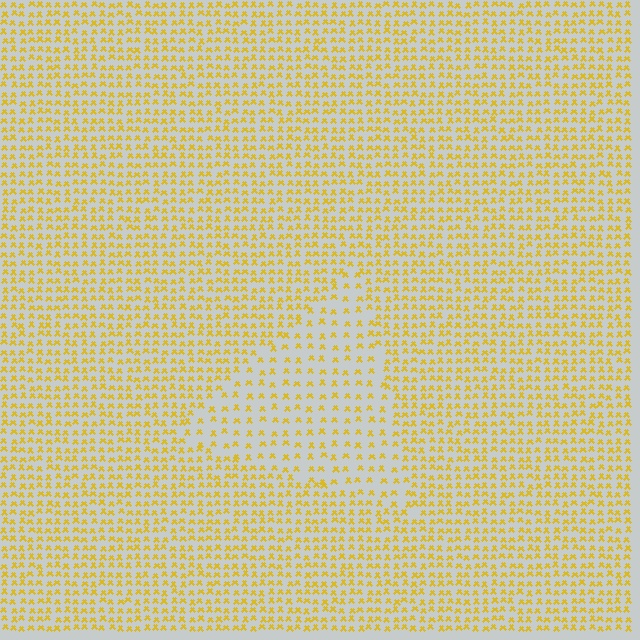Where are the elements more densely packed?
The elements are more densely packed outside the triangle boundary.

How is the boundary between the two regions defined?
The boundary is defined by a change in element density (approximately 1.9x ratio). All elements are the same color, size, and shape.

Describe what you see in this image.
The image contains small yellow elements arranged at two different densities. A triangle-shaped region is visible where the elements are less densely packed than the surrounding area.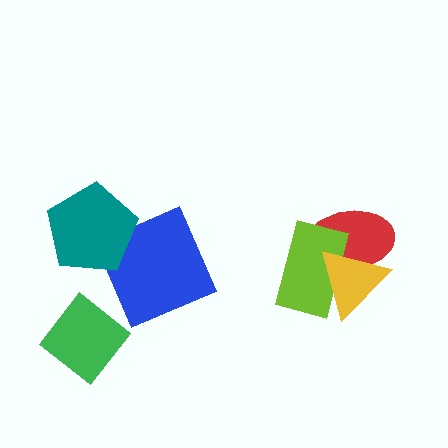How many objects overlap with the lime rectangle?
2 objects overlap with the lime rectangle.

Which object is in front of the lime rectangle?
The yellow triangle is in front of the lime rectangle.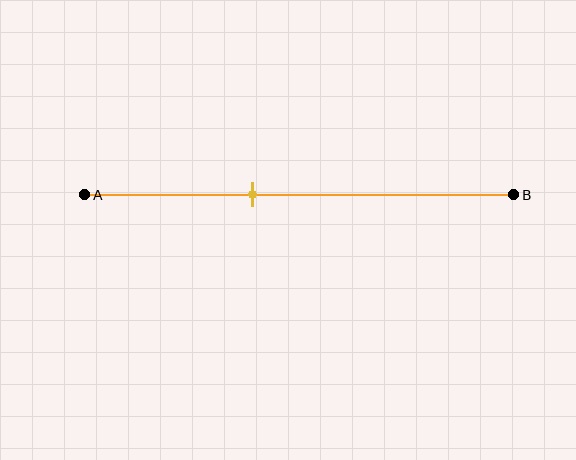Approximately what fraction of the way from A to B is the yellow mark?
The yellow mark is approximately 40% of the way from A to B.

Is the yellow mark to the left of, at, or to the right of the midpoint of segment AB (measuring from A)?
The yellow mark is to the left of the midpoint of segment AB.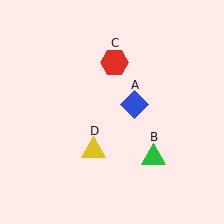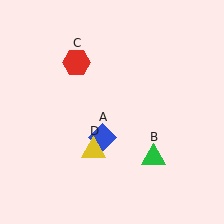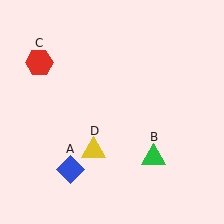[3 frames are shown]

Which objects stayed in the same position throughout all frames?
Green triangle (object B) and yellow triangle (object D) remained stationary.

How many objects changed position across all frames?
2 objects changed position: blue diamond (object A), red hexagon (object C).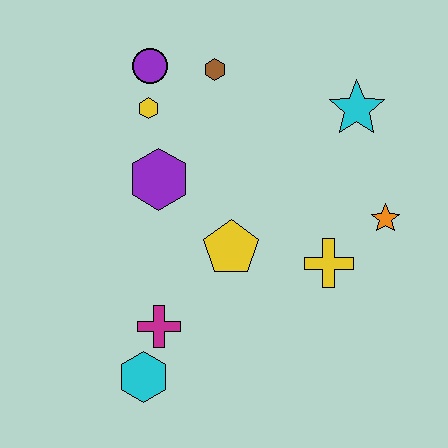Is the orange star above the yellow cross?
Yes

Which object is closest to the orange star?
The yellow cross is closest to the orange star.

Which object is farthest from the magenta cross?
The cyan star is farthest from the magenta cross.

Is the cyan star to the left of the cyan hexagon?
No